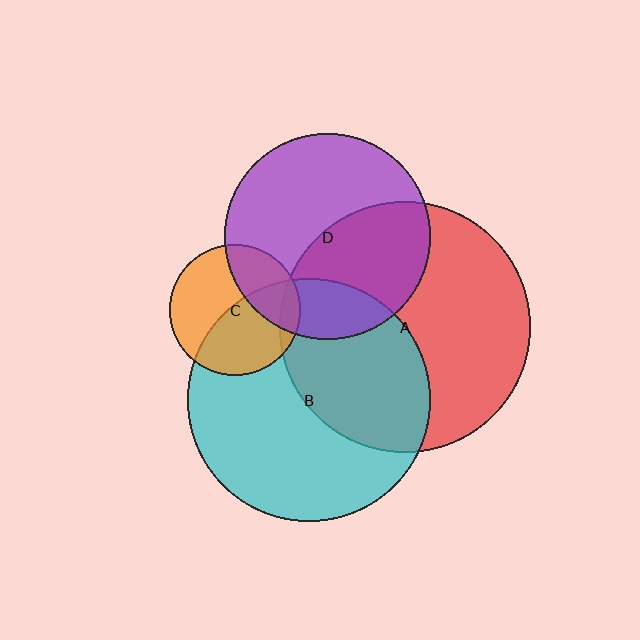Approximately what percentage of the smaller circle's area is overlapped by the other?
Approximately 45%.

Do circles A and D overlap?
Yes.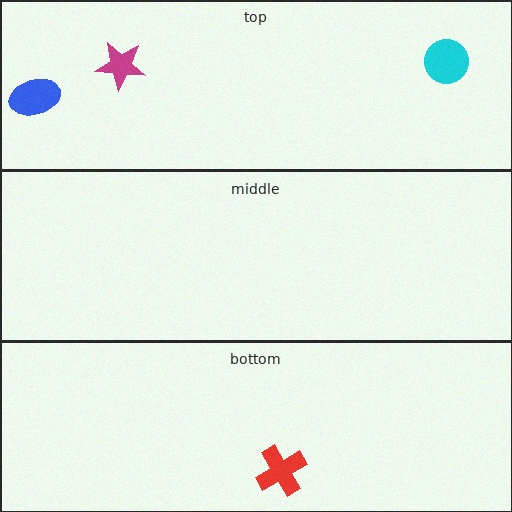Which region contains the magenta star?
The top region.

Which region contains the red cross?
The bottom region.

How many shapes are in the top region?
3.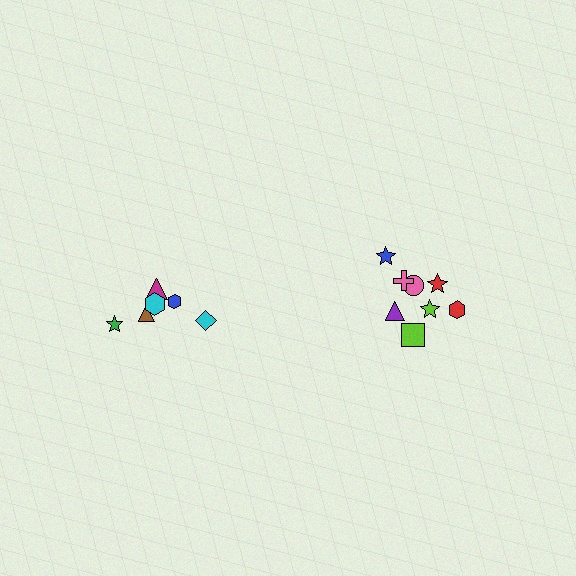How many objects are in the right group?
There are 8 objects.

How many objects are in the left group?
There are 6 objects.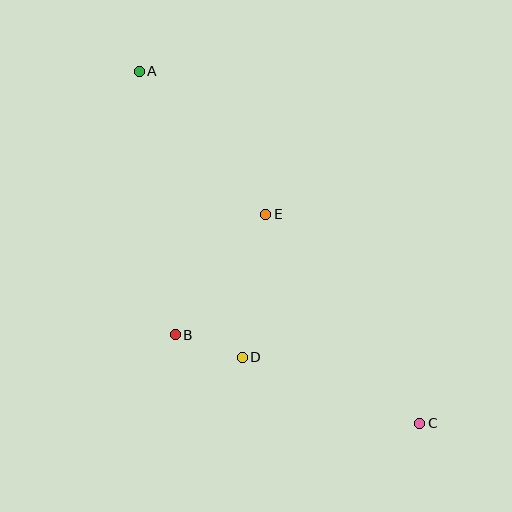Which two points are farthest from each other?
Points A and C are farthest from each other.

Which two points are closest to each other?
Points B and D are closest to each other.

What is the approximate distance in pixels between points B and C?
The distance between B and C is approximately 260 pixels.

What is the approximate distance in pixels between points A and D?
The distance between A and D is approximately 304 pixels.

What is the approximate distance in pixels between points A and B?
The distance between A and B is approximately 266 pixels.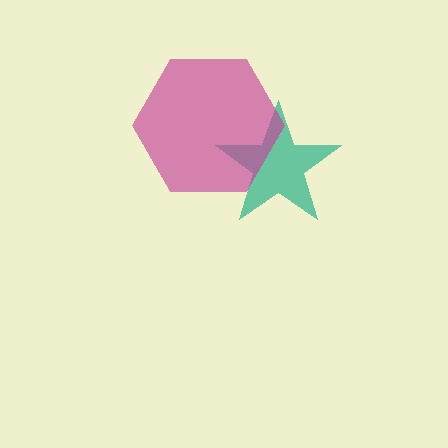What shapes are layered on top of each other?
The layered shapes are: a teal star, a magenta hexagon.